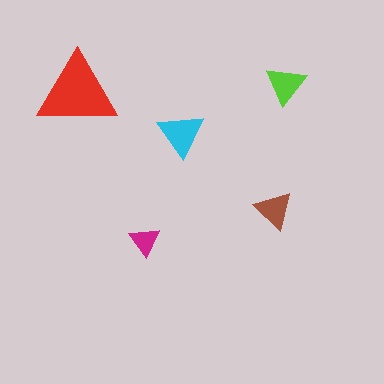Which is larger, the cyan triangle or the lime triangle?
The cyan one.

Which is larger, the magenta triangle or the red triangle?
The red one.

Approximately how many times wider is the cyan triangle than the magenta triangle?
About 1.5 times wider.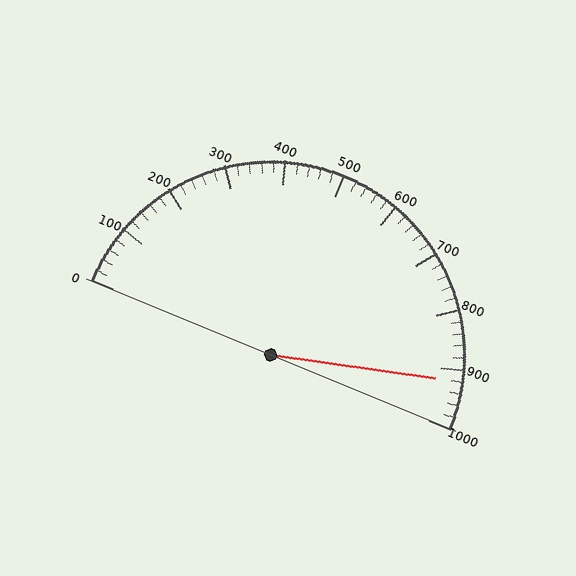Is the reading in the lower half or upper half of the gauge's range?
The reading is in the upper half of the range (0 to 1000).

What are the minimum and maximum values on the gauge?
The gauge ranges from 0 to 1000.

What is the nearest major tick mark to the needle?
The nearest major tick mark is 900.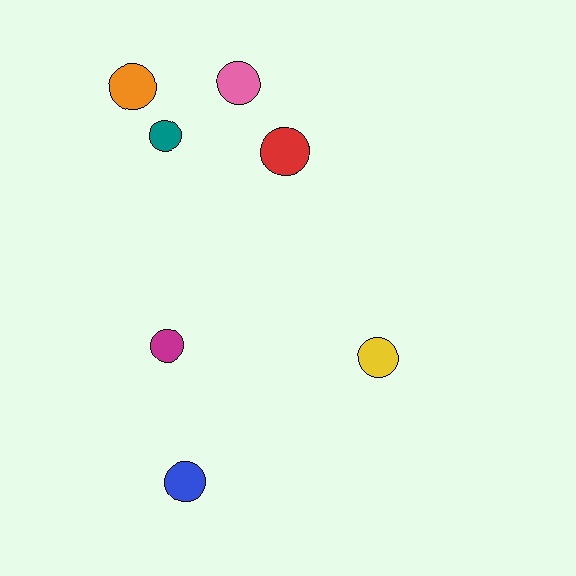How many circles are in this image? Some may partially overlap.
There are 7 circles.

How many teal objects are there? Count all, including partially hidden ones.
There is 1 teal object.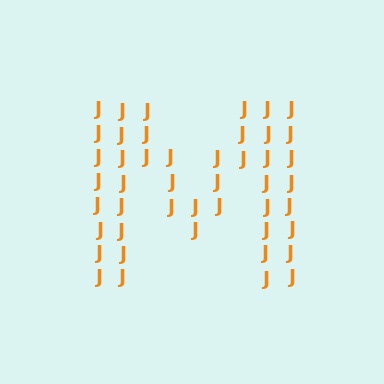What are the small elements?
The small elements are letter J's.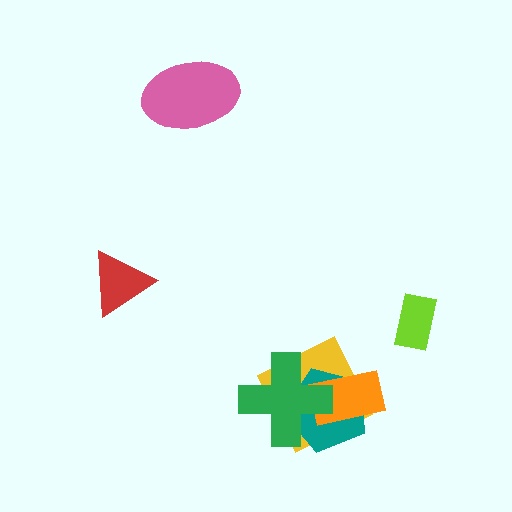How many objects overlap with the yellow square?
3 objects overlap with the yellow square.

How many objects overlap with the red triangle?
0 objects overlap with the red triangle.